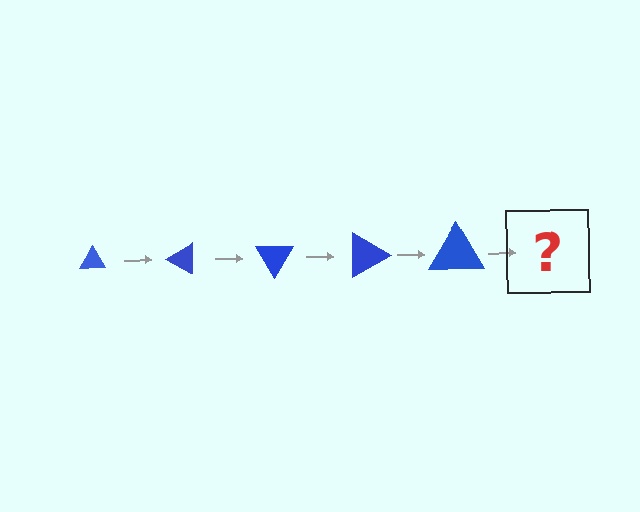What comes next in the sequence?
The next element should be a triangle, larger than the previous one and rotated 150 degrees from the start.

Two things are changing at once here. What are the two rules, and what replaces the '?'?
The two rules are that the triangle grows larger each step and it rotates 30 degrees each step. The '?' should be a triangle, larger than the previous one and rotated 150 degrees from the start.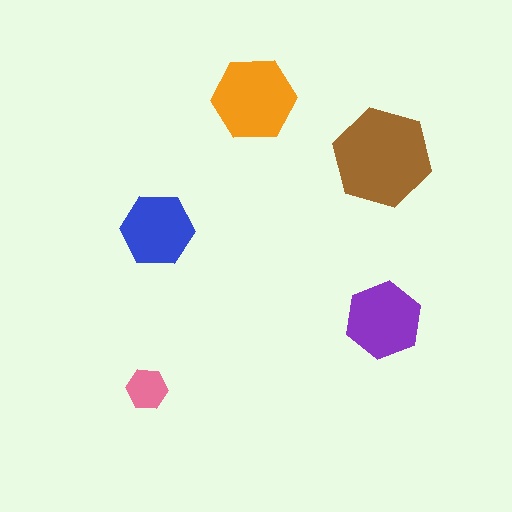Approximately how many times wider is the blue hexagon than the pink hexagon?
About 2 times wider.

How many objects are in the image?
There are 5 objects in the image.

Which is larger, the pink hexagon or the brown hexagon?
The brown one.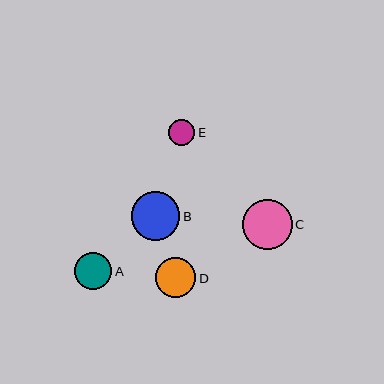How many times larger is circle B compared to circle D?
Circle B is approximately 1.2 times the size of circle D.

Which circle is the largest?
Circle C is the largest with a size of approximately 50 pixels.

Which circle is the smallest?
Circle E is the smallest with a size of approximately 26 pixels.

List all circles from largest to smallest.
From largest to smallest: C, B, D, A, E.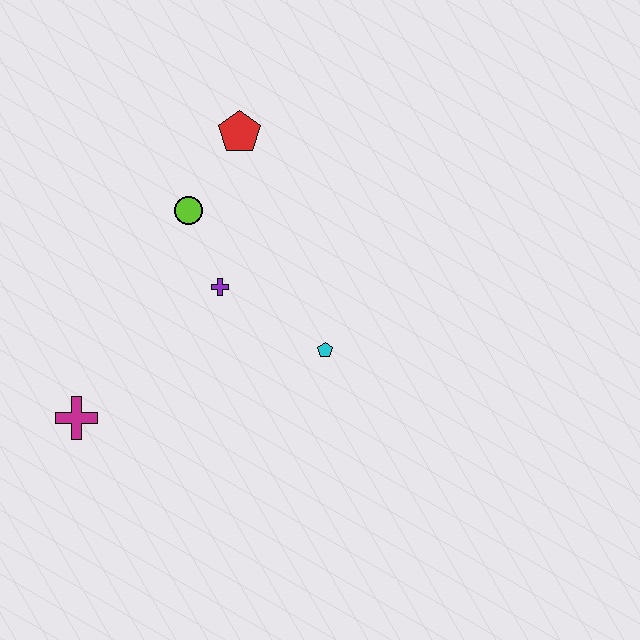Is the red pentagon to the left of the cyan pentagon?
Yes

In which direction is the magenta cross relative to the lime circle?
The magenta cross is below the lime circle.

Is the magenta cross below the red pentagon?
Yes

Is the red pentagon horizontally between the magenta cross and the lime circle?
No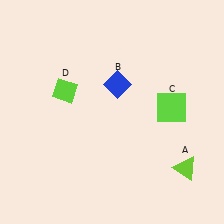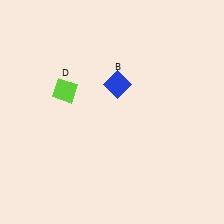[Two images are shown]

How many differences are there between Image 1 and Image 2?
There are 2 differences between the two images.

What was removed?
The lime triangle (A), the lime square (C) were removed in Image 2.